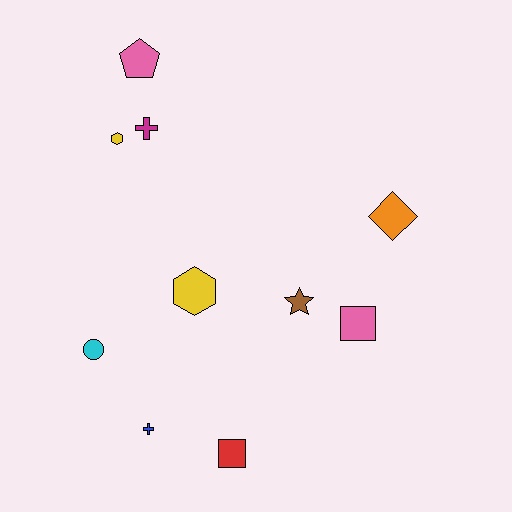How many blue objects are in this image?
There is 1 blue object.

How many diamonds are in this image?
There is 1 diamond.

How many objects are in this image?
There are 10 objects.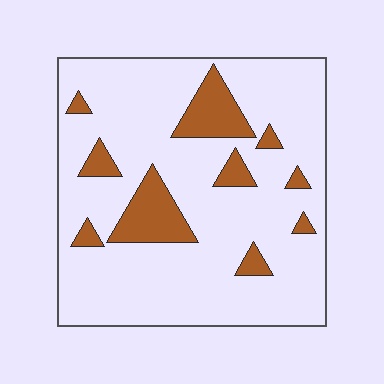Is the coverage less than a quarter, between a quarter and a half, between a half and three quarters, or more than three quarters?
Less than a quarter.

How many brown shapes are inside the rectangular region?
10.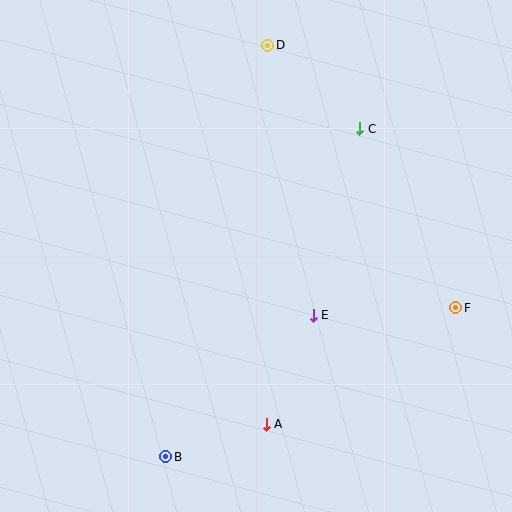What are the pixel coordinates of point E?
Point E is at (313, 315).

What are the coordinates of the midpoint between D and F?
The midpoint between D and F is at (362, 177).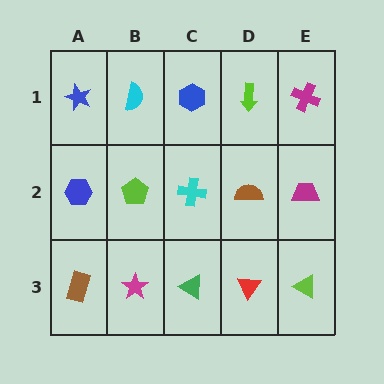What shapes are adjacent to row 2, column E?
A magenta cross (row 1, column E), a lime triangle (row 3, column E), a brown semicircle (row 2, column D).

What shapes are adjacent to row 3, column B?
A lime pentagon (row 2, column B), a brown rectangle (row 3, column A), a green triangle (row 3, column C).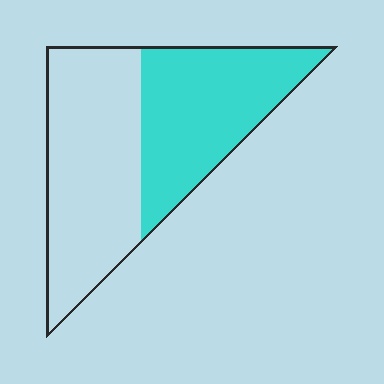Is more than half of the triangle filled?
No.